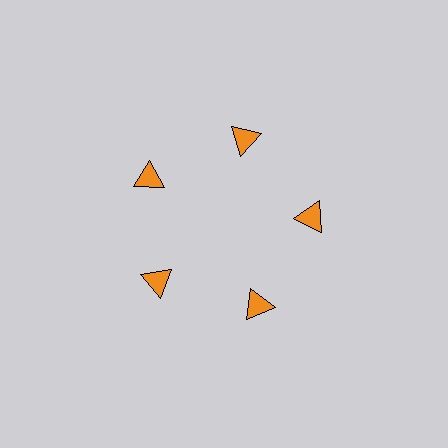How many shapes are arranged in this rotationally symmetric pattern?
There are 5 shapes, arranged in 5 groups of 1.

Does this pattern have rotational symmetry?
Yes, this pattern has 5-fold rotational symmetry. It looks the same after rotating 72 degrees around the center.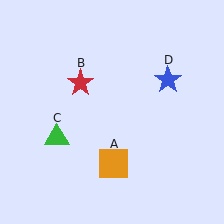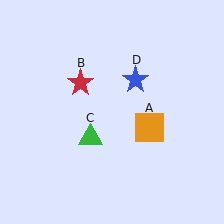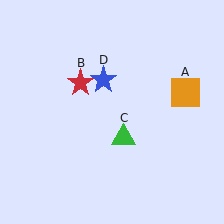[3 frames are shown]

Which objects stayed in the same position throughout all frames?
Red star (object B) remained stationary.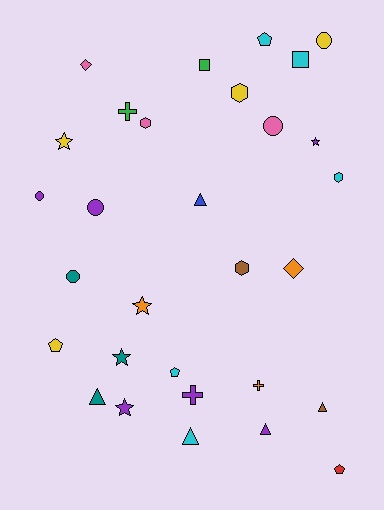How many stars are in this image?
There are 5 stars.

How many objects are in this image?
There are 30 objects.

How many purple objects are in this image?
There are 6 purple objects.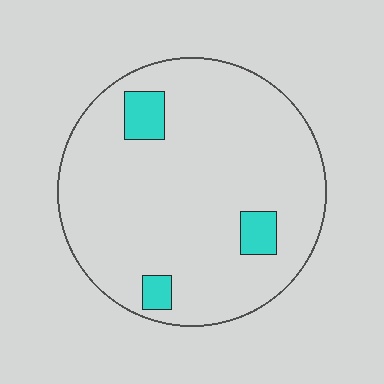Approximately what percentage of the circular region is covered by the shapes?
Approximately 10%.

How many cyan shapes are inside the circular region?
3.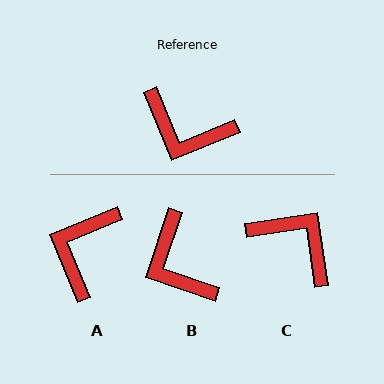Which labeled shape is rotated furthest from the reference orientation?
C, about 166 degrees away.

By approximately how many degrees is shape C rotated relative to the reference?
Approximately 166 degrees counter-clockwise.